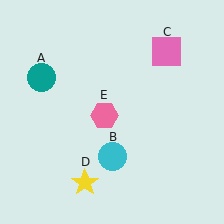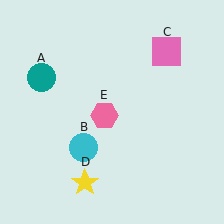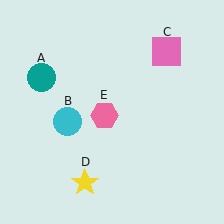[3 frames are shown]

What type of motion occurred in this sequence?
The cyan circle (object B) rotated clockwise around the center of the scene.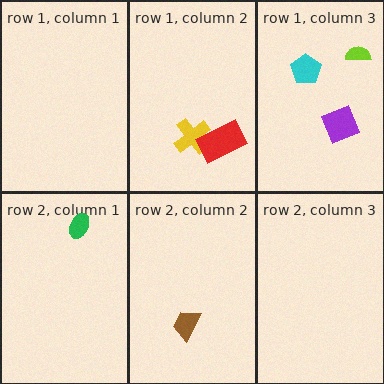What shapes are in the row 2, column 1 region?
The green ellipse.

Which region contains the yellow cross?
The row 1, column 2 region.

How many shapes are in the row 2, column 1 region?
1.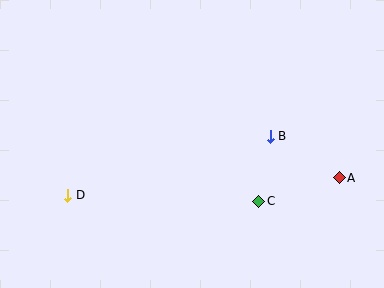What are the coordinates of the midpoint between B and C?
The midpoint between B and C is at (264, 169).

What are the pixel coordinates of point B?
Point B is at (270, 136).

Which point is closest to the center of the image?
Point B at (270, 136) is closest to the center.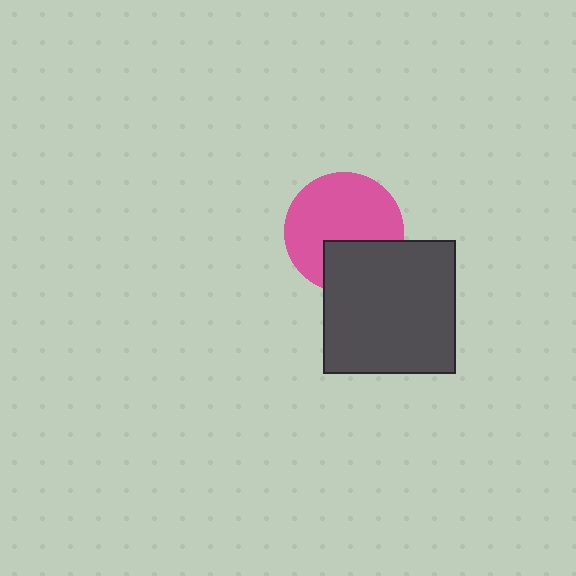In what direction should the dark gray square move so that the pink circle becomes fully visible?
The dark gray square should move down. That is the shortest direction to clear the overlap and leave the pink circle fully visible.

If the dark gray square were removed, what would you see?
You would see the complete pink circle.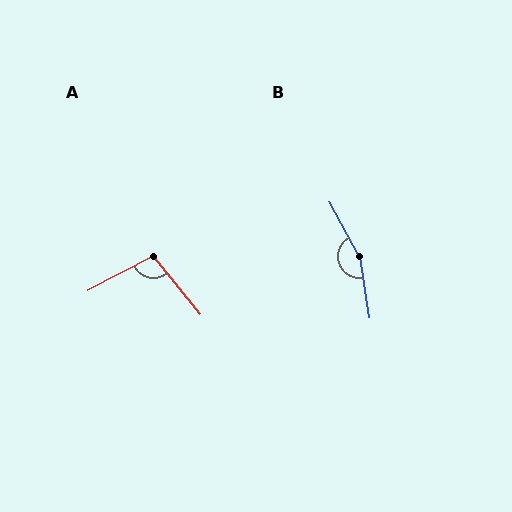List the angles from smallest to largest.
A (101°), B (161°).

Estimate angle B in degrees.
Approximately 161 degrees.